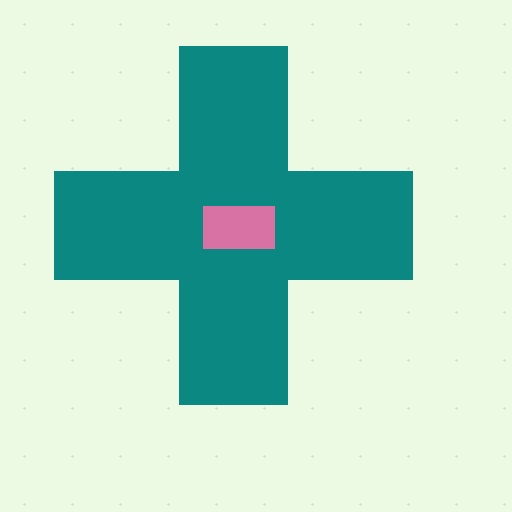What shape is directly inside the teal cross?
The pink rectangle.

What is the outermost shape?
The teal cross.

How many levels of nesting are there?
2.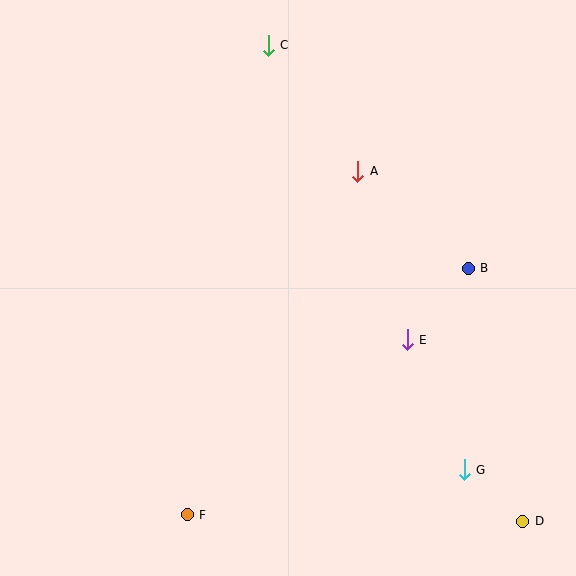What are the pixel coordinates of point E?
Point E is at (407, 340).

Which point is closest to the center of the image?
Point E at (407, 340) is closest to the center.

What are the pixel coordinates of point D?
Point D is at (523, 521).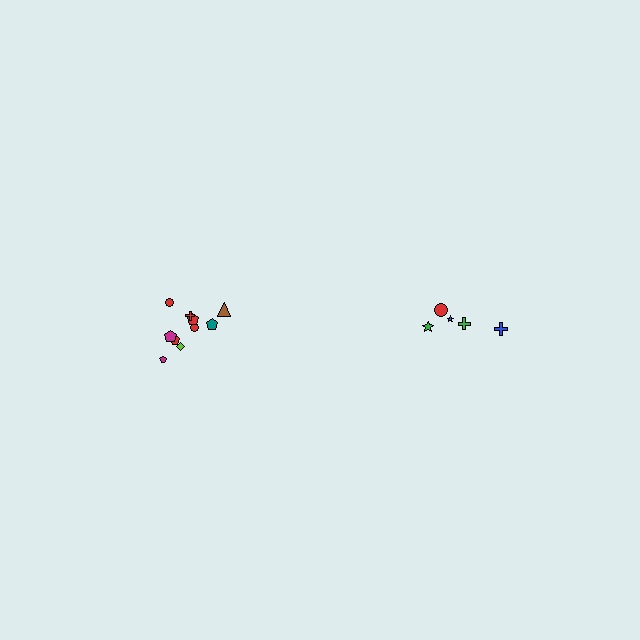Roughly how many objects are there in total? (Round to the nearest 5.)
Roughly 15 objects in total.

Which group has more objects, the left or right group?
The left group.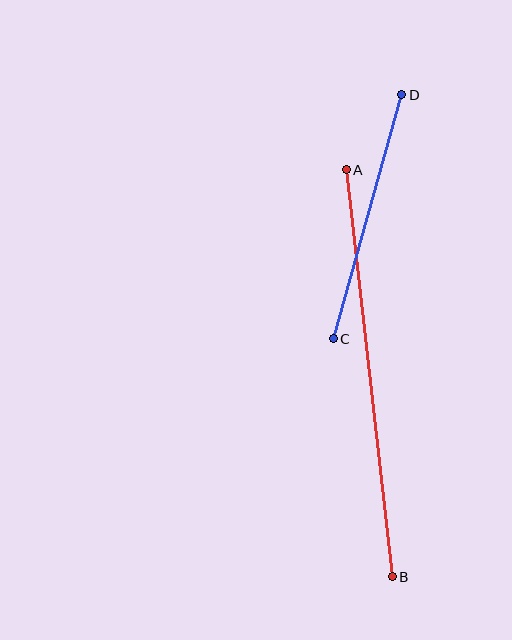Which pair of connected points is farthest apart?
Points A and B are farthest apart.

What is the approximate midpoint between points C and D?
The midpoint is at approximately (367, 217) pixels.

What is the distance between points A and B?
The distance is approximately 410 pixels.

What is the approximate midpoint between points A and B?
The midpoint is at approximately (369, 373) pixels.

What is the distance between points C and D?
The distance is approximately 253 pixels.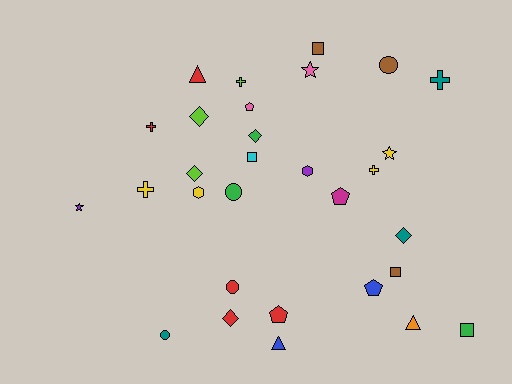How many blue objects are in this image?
There are 2 blue objects.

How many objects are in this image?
There are 30 objects.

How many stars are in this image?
There are 3 stars.